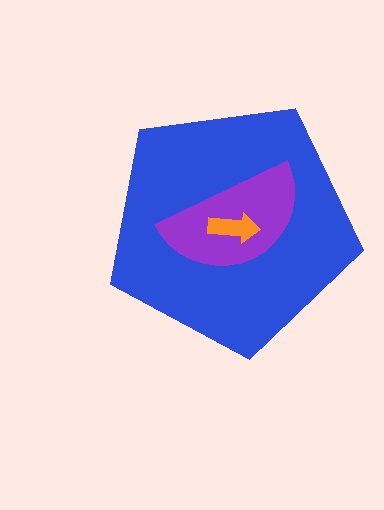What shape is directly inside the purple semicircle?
The orange arrow.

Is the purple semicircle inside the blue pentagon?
Yes.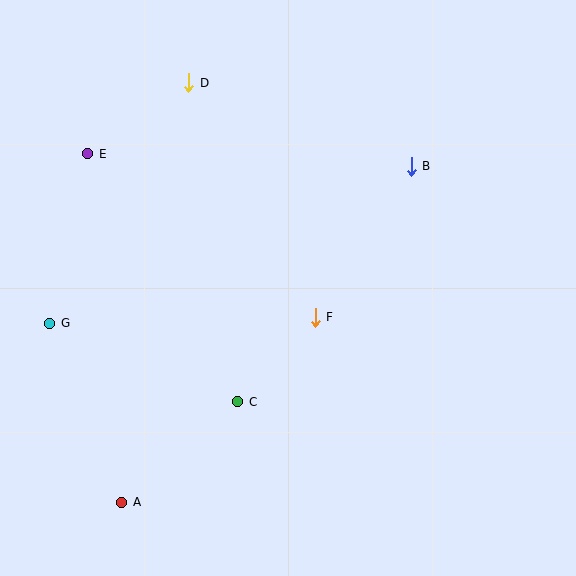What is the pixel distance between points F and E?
The distance between F and E is 280 pixels.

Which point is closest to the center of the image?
Point F at (315, 317) is closest to the center.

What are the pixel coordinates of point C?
Point C is at (238, 402).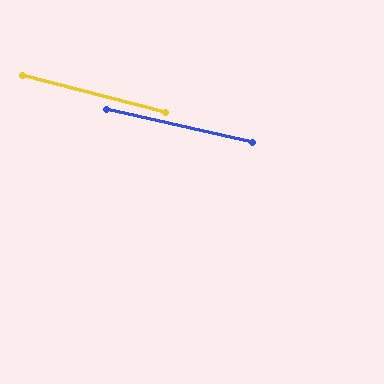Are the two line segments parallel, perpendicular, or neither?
Parallel — their directions differ by only 1.9°.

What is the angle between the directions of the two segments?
Approximately 2 degrees.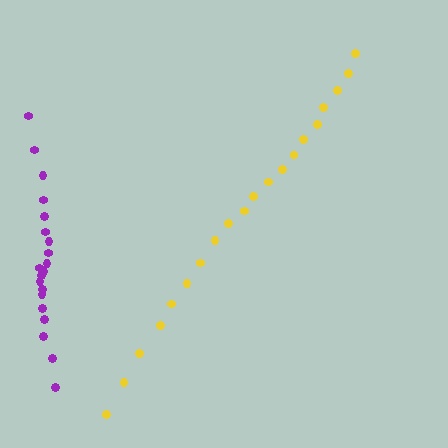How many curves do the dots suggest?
There are 2 distinct paths.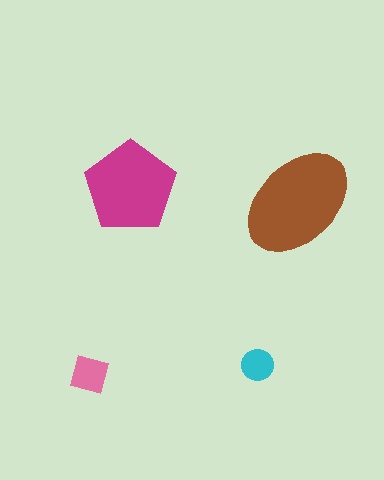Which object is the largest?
The brown ellipse.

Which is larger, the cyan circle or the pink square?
The pink square.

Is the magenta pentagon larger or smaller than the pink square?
Larger.